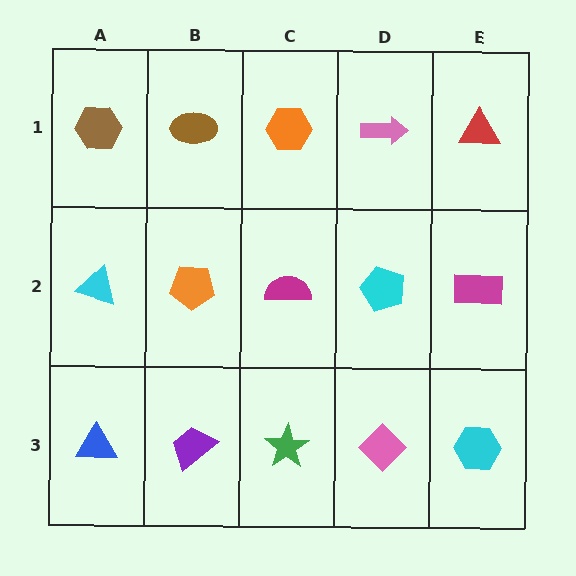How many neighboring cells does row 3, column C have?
3.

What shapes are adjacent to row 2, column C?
An orange hexagon (row 1, column C), a green star (row 3, column C), an orange pentagon (row 2, column B), a cyan pentagon (row 2, column D).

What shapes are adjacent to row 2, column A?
A brown hexagon (row 1, column A), a blue triangle (row 3, column A), an orange pentagon (row 2, column B).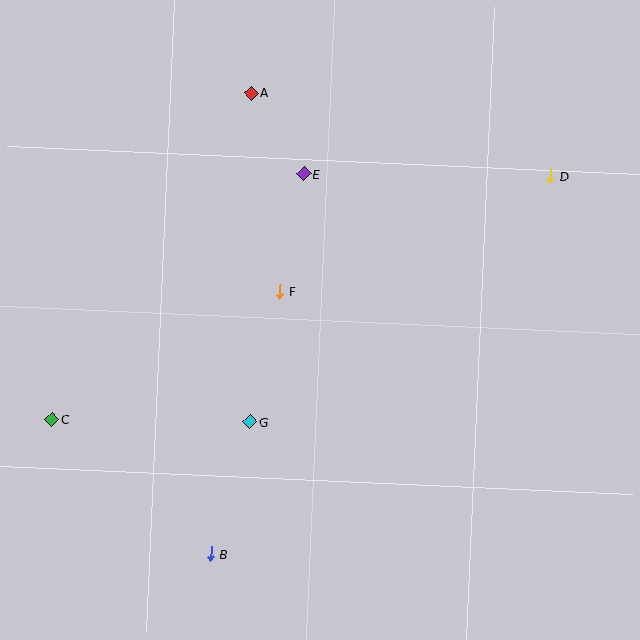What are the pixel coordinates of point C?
Point C is at (52, 419).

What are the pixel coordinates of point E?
Point E is at (304, 174).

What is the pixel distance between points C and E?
The distance between C and E is 352 pixels.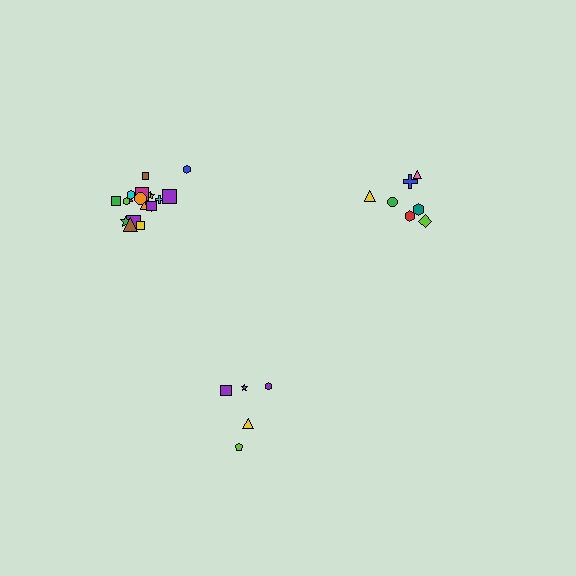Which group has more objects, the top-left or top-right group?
The top-left group.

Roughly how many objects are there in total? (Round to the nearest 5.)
Roughly 35 objects in total.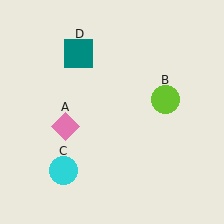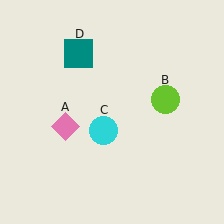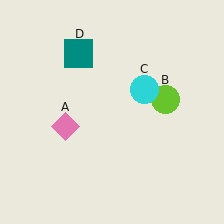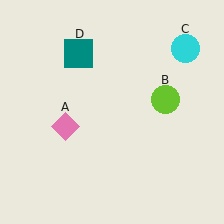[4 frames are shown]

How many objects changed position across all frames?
1 object changed position: cyan circle (object C).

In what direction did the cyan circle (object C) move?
The cyan circle (object C) moved up and to the right.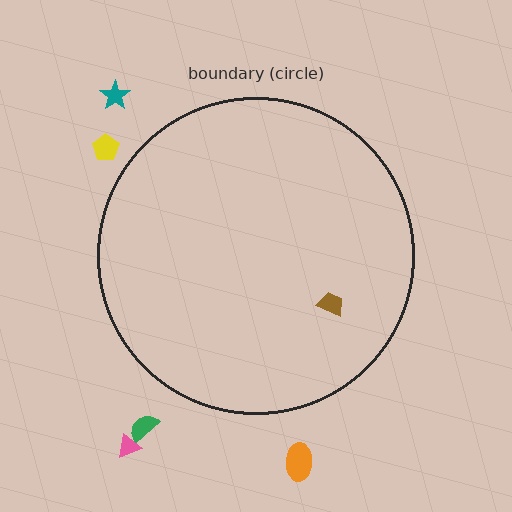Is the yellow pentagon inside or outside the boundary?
Outside.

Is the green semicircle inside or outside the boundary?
Outside.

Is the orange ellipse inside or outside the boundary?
Outside.